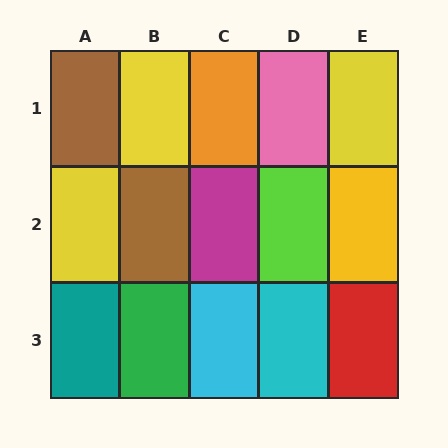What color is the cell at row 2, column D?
Lime.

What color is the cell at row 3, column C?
Cyan.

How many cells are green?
1 cell is green.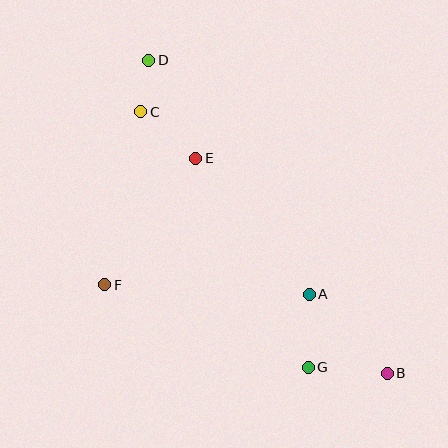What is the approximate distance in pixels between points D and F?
The distance between D and F is approximately 228 pixels.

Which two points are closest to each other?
Points C and D are closest to each other.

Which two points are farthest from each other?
Points B and D are farthest from each other.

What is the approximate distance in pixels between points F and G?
The distance between F and G is approximately 219 pixels.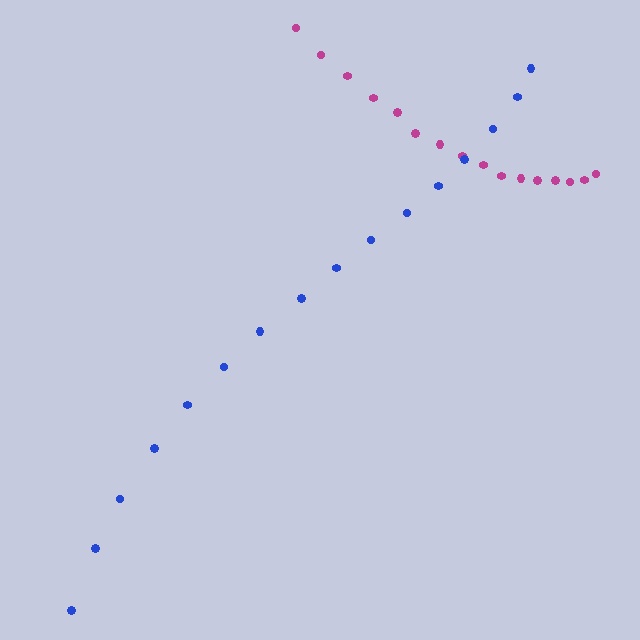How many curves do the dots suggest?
There are 2 distinct paths.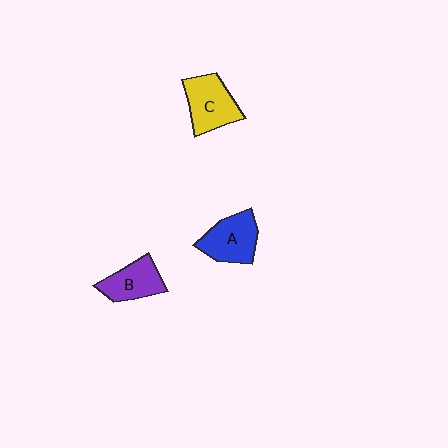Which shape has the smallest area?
Shape B (purple).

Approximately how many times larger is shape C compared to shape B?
Approximately 1.2 times.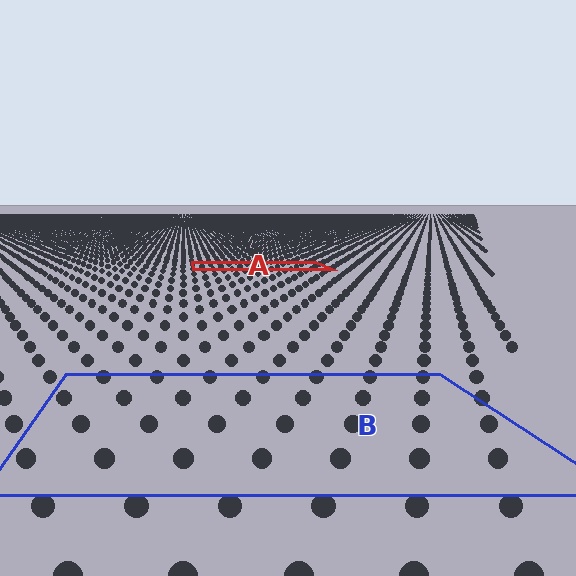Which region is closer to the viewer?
Region B is closer. The texture elements there are larger and more spread out.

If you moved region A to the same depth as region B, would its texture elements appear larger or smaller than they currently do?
They would appear larger. At a closer depth, the same texture elements are projected at a bigger on-screen size.